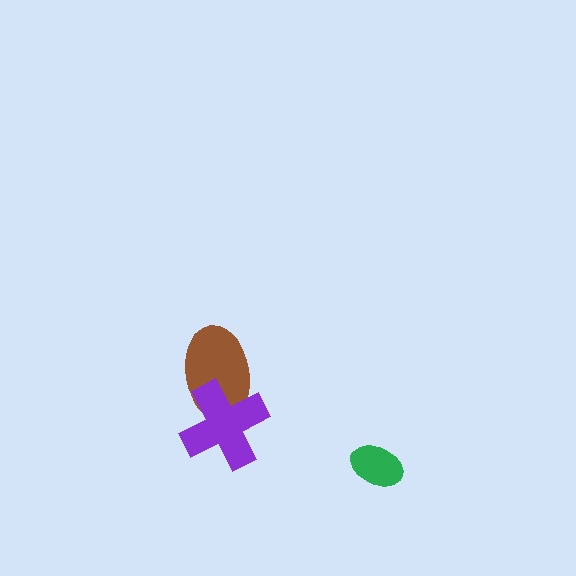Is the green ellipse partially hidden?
No, no other shape covers it.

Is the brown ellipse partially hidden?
Yes, it is partially covered by another shape.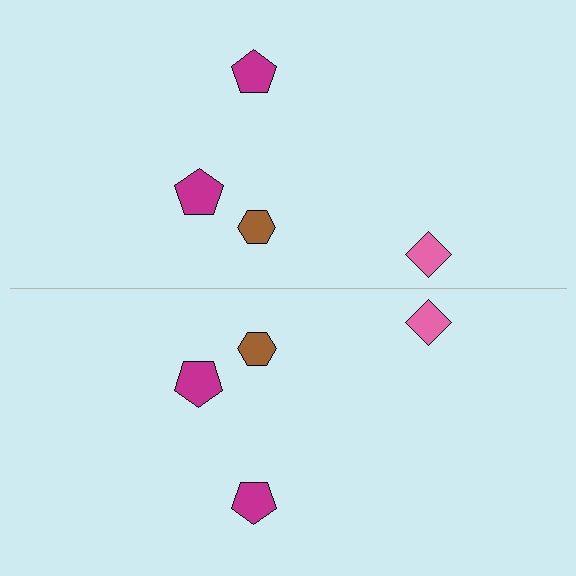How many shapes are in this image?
There are 8 shapes in this image.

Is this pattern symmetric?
Yes, this pattern has bilateral (reflection) symmetry.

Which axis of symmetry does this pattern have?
The pattern has a horizontal axis of symmetry running through the center of the image.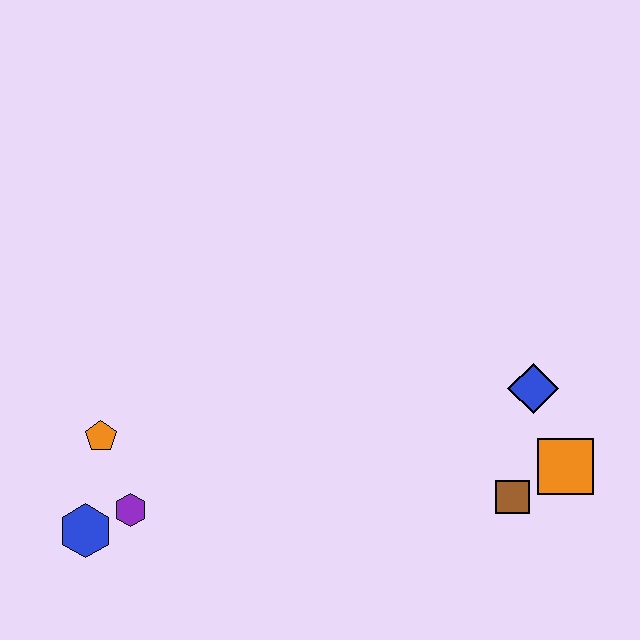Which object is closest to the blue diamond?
The orange square is closest to the blue diamond.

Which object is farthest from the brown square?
The blue hexagon is farthest from the brown square.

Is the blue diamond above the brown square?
Yes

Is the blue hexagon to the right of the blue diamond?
No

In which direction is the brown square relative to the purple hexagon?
The brown square is to the right of the purple hexagon.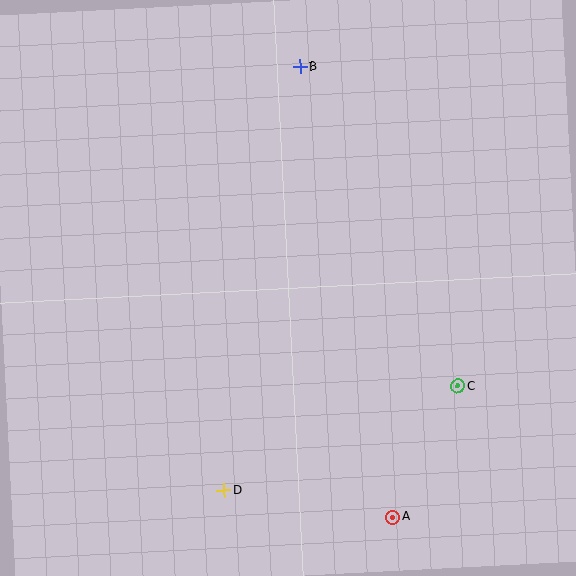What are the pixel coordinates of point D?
Point D is at (224, 490).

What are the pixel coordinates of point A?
Point A is at (393, 517).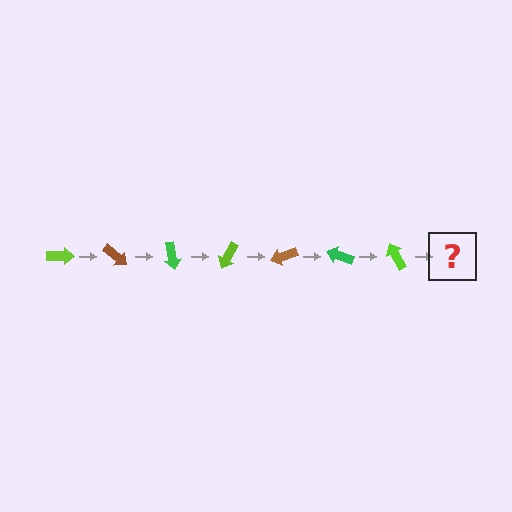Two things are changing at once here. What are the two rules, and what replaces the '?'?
The two rules are that it rotates 40 degrees each step and the color cycles through lime, brown, and green. The '?' should be a brown arrow, rotated 280 degrees from the start.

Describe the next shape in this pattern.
It should be a brown arrow, rotated 280 degrees from the start.